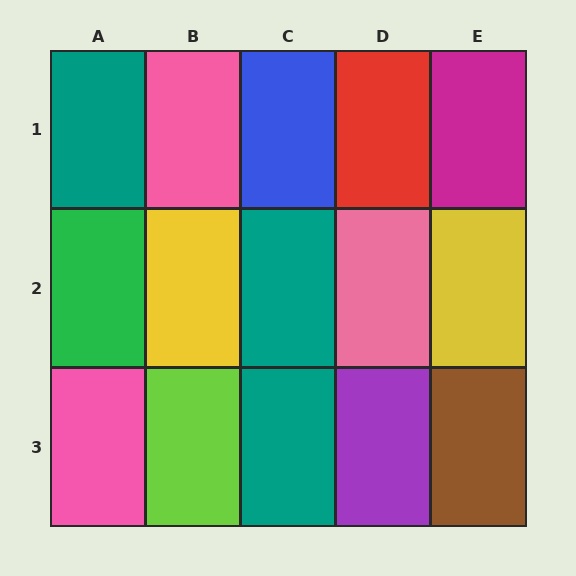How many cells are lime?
1 cell is lime.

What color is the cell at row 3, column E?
Brown.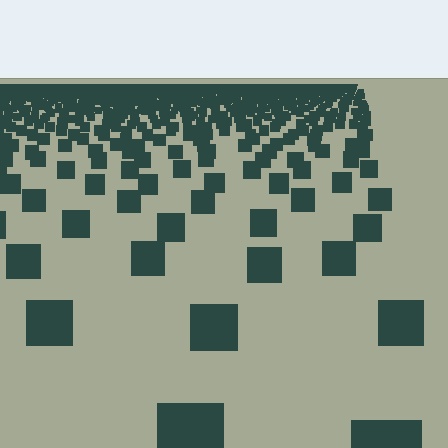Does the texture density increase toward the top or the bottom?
Density increases toward the top.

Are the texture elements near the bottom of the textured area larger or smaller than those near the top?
Larger. Near the bottom, elements are closer to the viewer and appear at a bigger on-screen size.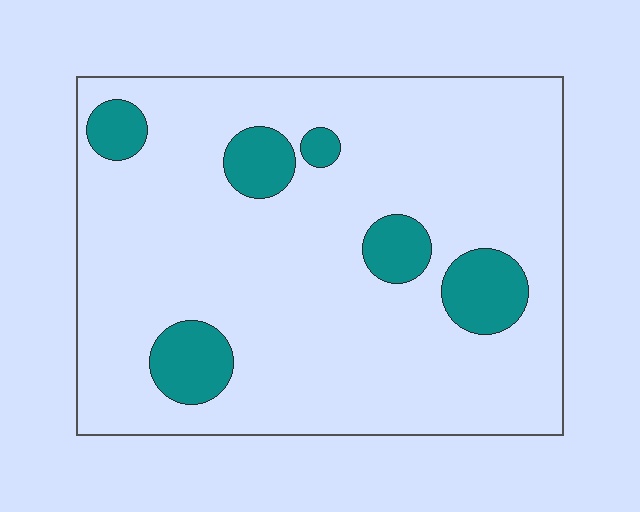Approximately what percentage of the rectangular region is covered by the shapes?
Approximately 15%.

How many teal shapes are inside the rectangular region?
6.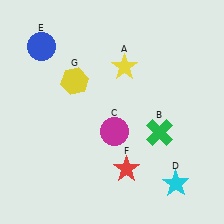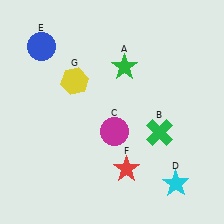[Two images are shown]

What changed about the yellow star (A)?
In Image 1, A is yellow. In Image 2, it changed to green.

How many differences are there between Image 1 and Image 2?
There is 1 difference between the two images.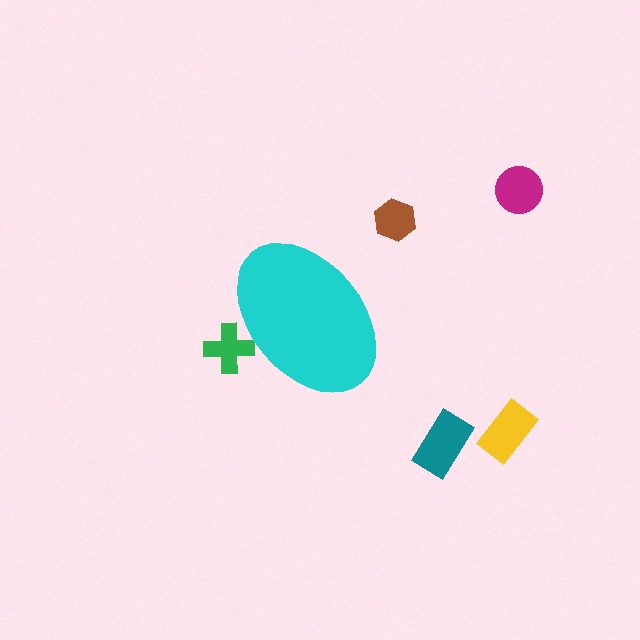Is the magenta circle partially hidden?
No, the magenta circle is fully visible.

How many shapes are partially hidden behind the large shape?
1 shape is partially hidden.